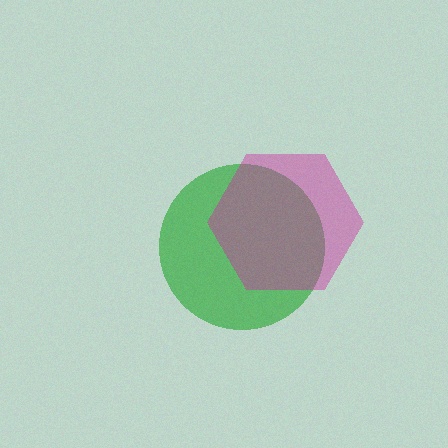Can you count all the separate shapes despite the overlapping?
Yes, there are 2 separate shapes.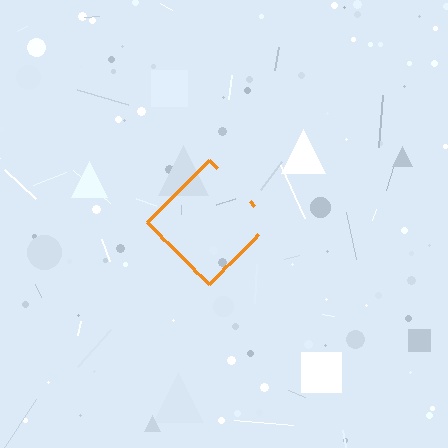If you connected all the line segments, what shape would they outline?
They would outline a diamond.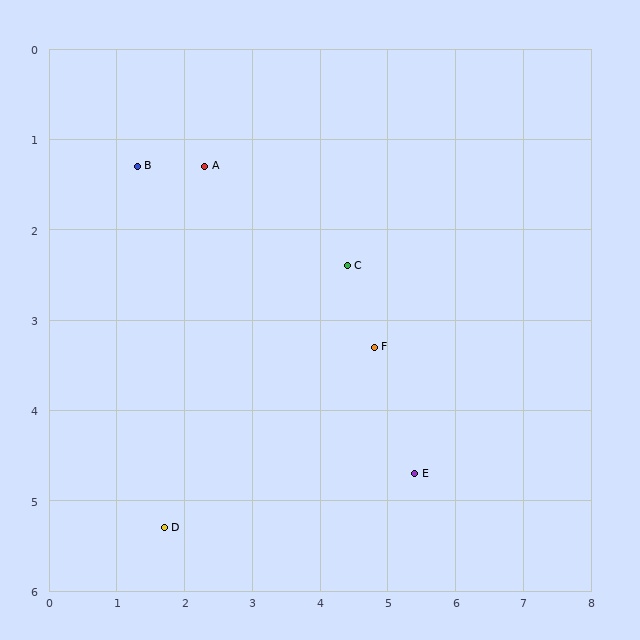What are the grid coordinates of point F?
Point F is at approximately (4.8, 3.3).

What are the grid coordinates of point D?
Point D is at approximately (1.7, 5.3).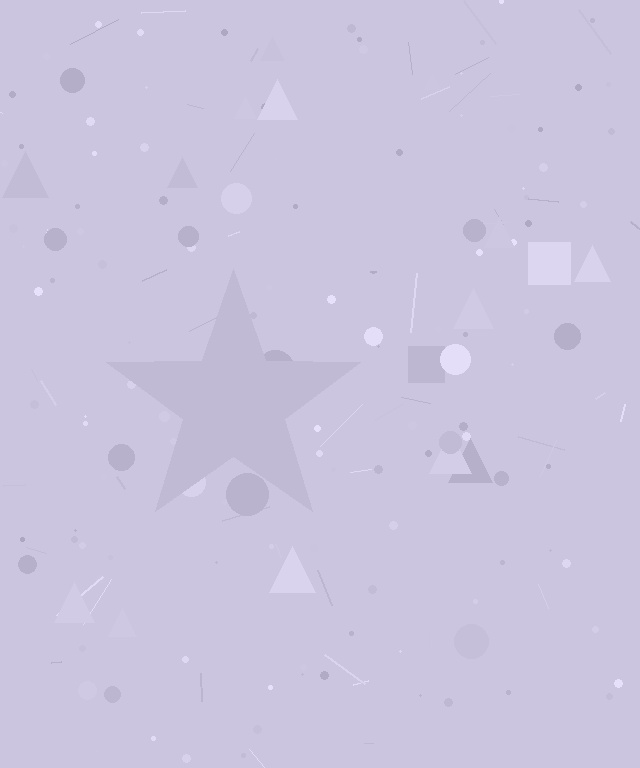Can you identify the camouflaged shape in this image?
The camouflaged shape is a star.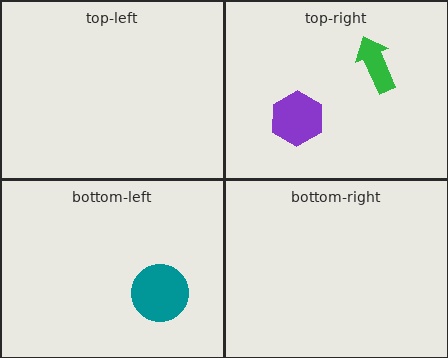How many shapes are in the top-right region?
2.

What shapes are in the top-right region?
The green arrow, the purple hexagon.